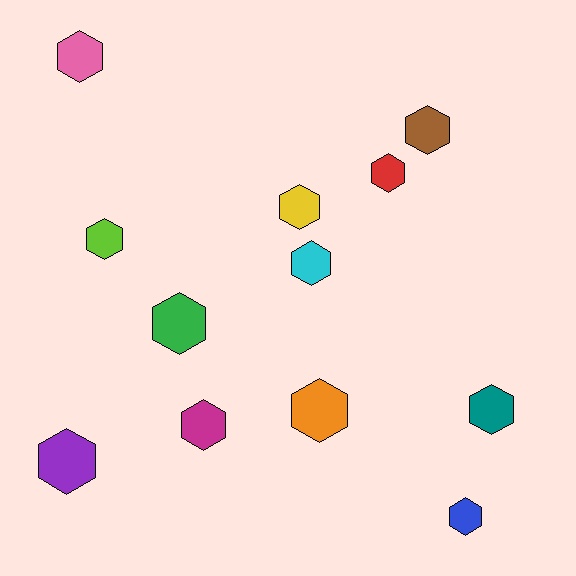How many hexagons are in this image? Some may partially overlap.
There are 12 hexagons.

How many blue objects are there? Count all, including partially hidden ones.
There is 1 blue object.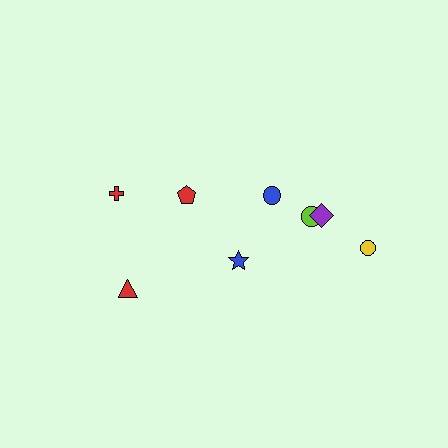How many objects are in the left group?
There are 3 objects.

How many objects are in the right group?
There are 5 objects.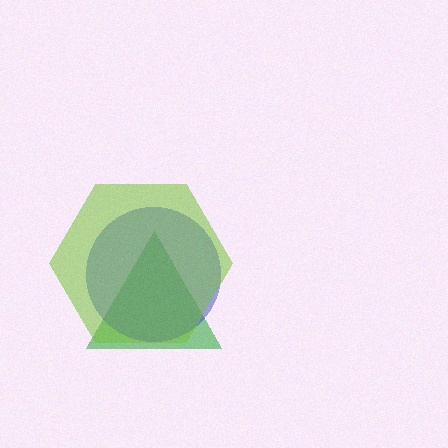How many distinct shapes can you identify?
There are 3 distinct shapes: a green triangle, a blue circle, a lime hexagon.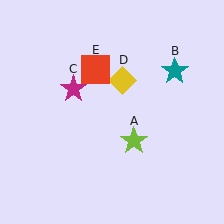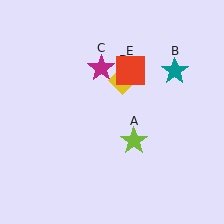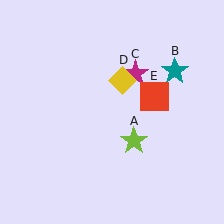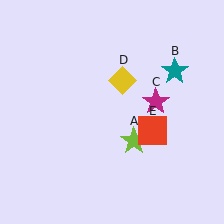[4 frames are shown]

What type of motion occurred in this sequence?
The magenta star (object C), red square (object E) rotated clockwise around the center of the scene.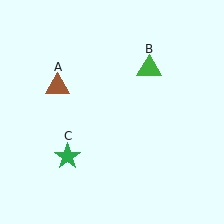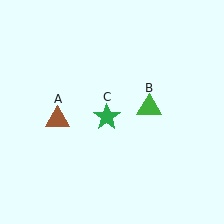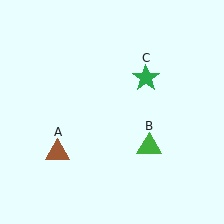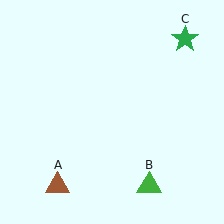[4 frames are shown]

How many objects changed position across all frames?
3 objects changed position: brown triangle (object A), green triangle (object B), green star (object C).